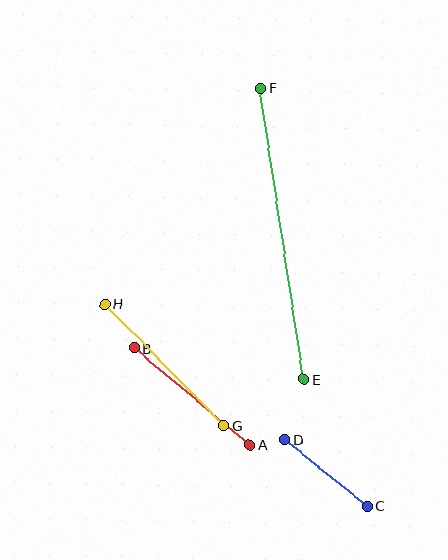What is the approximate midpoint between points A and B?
The midpoint is at approximately (192, 396) pixels.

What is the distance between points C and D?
The distance is approximately 106 pixels.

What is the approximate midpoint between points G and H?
The midpoint is at approximately (165, 365) pixels.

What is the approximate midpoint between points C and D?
The midpoint is at approximately (326, 473) pixels.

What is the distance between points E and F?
The distance is approximately 295 pixels.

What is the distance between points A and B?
The distance is approximately 150 pixels.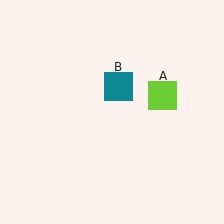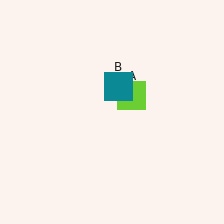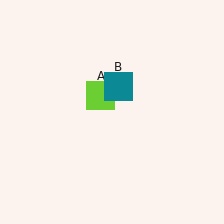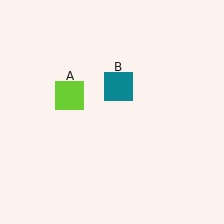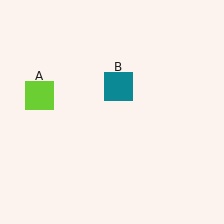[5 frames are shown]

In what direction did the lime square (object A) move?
The lime square (object A) moved left.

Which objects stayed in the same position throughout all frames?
Teal square (object B) remained stationary.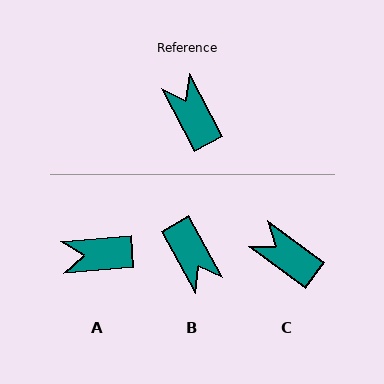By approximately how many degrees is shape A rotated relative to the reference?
Approximately 67 degrees counter-clockwise.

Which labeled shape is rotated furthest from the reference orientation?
B, about 179 degrees away.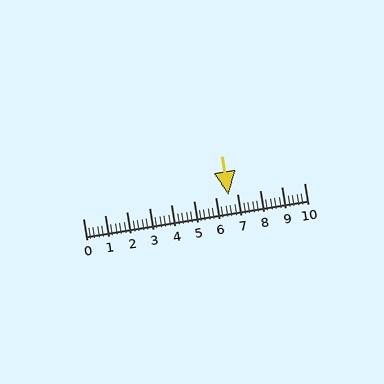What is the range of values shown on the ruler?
The ruler shows values from 0 to 10.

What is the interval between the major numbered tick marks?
The major tick marks are spaced 1 units apart.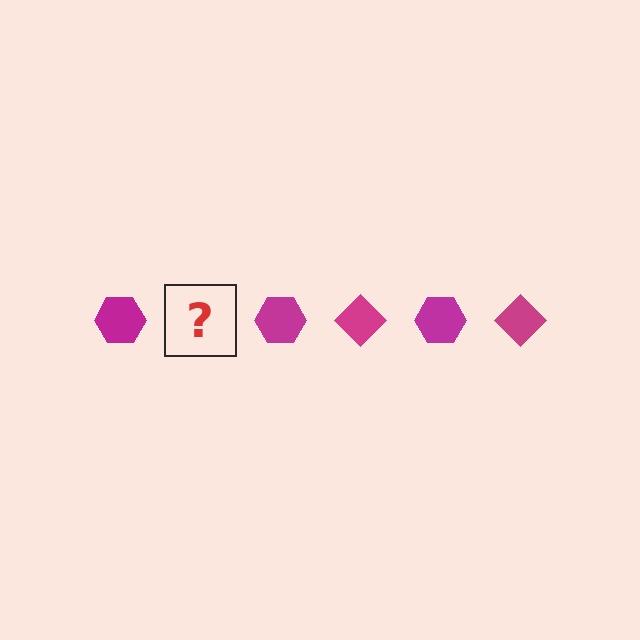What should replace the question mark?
The question mark should be replaced with a magenta diamond.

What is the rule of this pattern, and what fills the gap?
The rule is that the pattern cycles through hexagon, diamond shapes in magenta. The gap should be filled with a magenta diamond.